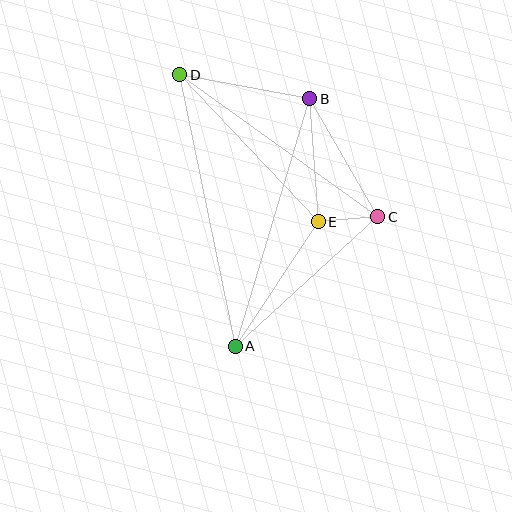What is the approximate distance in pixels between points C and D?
The distance between C and D is approximately 244 pixels.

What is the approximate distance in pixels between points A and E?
The distance between A and E is approximately 150 pixels.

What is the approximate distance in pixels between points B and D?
The distance between B and D is approximately 132 pixels.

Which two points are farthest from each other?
Points A and D are farthest from each other.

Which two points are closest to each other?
Points C and E are closest to each other.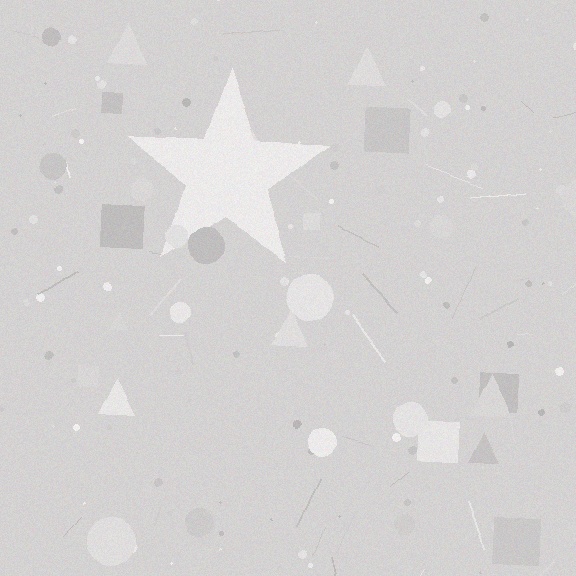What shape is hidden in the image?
A star is hidden in the image.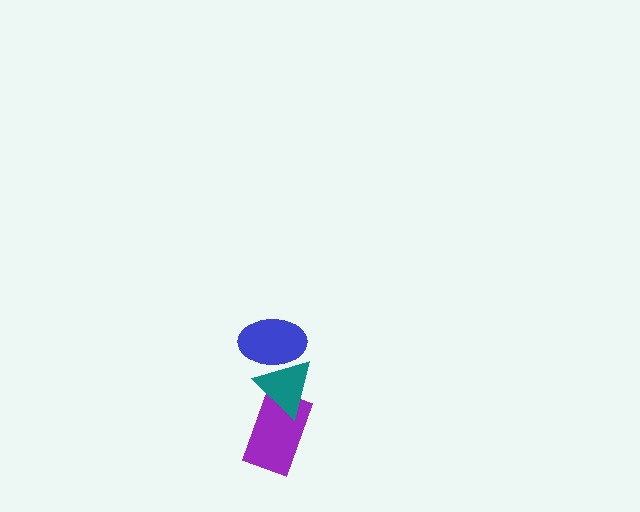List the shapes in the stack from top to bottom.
From top to bottom: the blue ellipse, the teal triangle, the purple rectangle.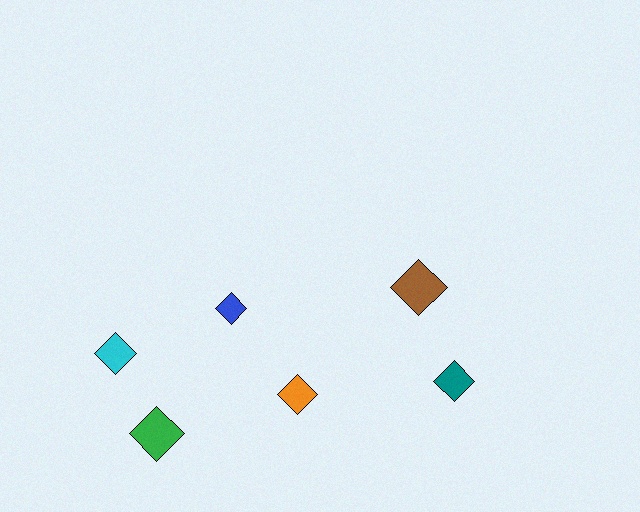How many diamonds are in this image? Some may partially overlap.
There are 6 diamonds.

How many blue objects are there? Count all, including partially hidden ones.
There is 1 blue object.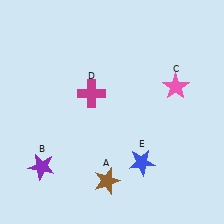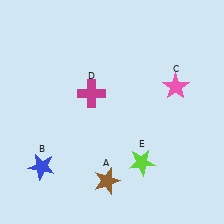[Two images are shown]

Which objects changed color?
B changed from purple to blue. E changed from blue to lime.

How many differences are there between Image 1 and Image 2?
There are 2 differences between the two images.